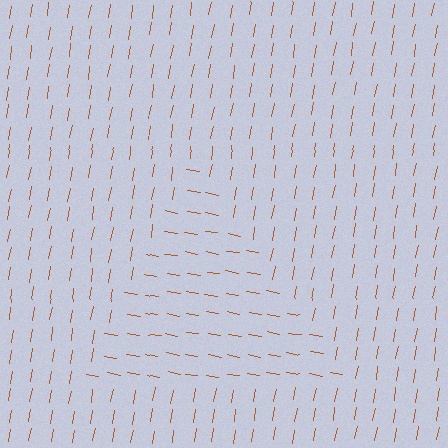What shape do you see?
I see a triangle.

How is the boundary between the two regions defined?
The boundary is defined purely by a change in line orientation (approximately 89 degrees difference). All lines are the same color and thickness.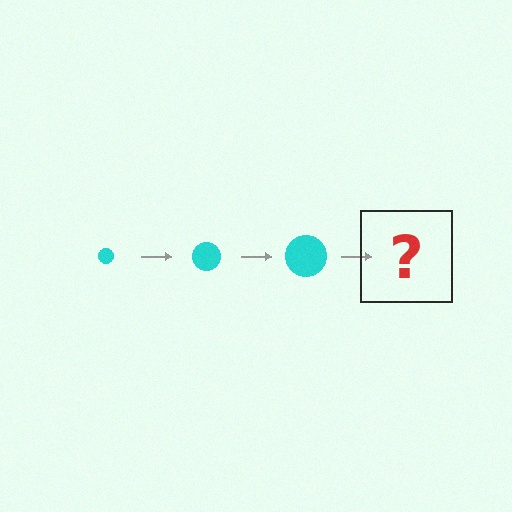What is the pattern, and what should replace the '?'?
The pattern is that the circle gets progressively larger each step. The '?' should be a cyan circle, larger than the previous one.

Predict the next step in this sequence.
The next step is a cyan circle, larger than the previous one.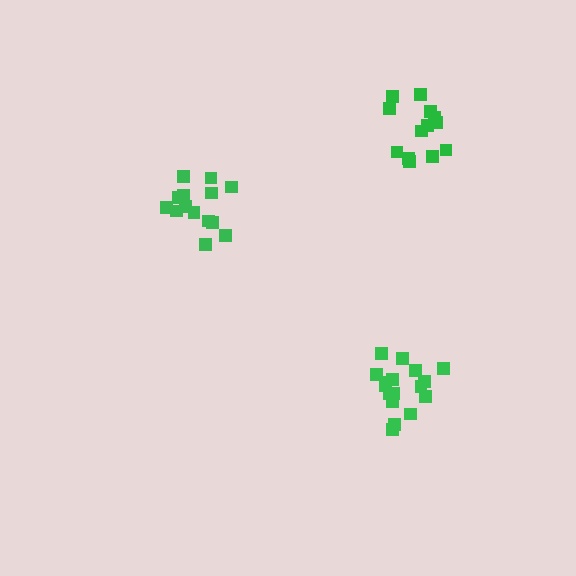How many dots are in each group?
Group 1: 13 dots, Group 2: 14 dots, Group 3: 17 dots (44 total).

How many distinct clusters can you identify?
There are 3 distinct clusters.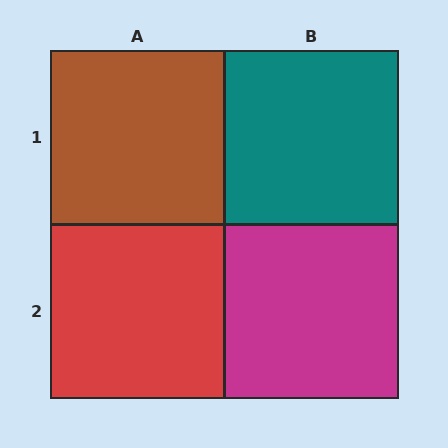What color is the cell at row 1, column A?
Brown.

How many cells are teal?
1 cell is teal.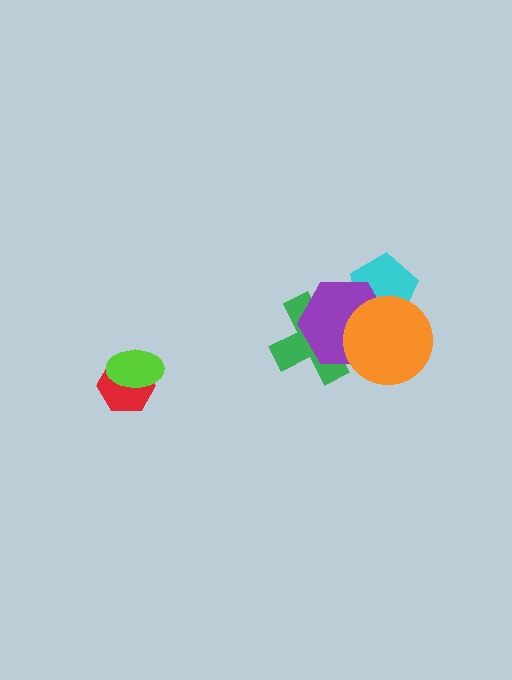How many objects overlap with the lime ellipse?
1 object overlaps with the lime ellipse.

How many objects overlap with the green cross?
2 objects overlap with the green cross.